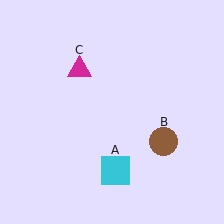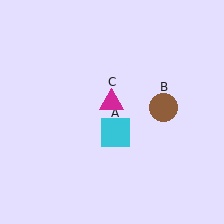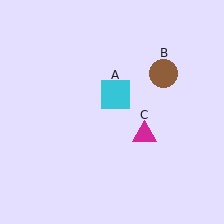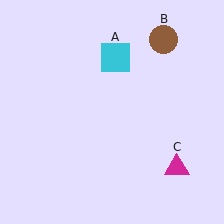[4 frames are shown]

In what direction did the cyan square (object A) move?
The cyan square (object A) moved up.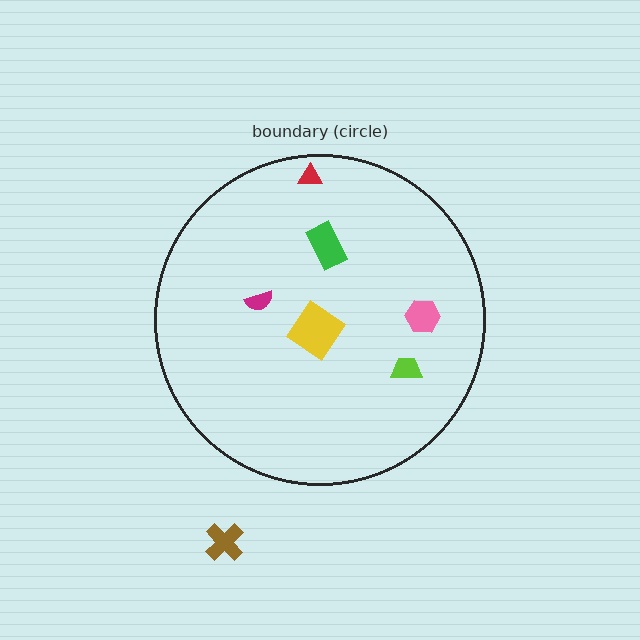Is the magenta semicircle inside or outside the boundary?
Inside.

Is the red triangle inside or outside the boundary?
Inside.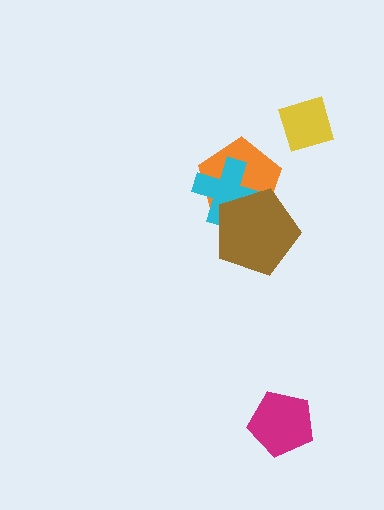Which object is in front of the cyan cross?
The brown pentagon is in front of the cyan cross.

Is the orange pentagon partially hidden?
Yes, it is partially covered by another shape.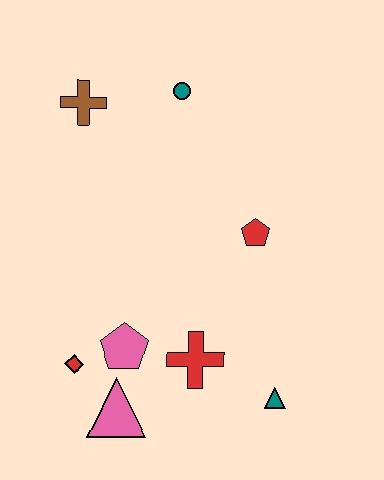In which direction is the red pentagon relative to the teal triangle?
The red pentagon is above the teal triangle.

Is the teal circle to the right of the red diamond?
Yes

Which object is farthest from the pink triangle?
The teal circle is farthest from the pink triangle.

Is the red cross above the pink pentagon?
No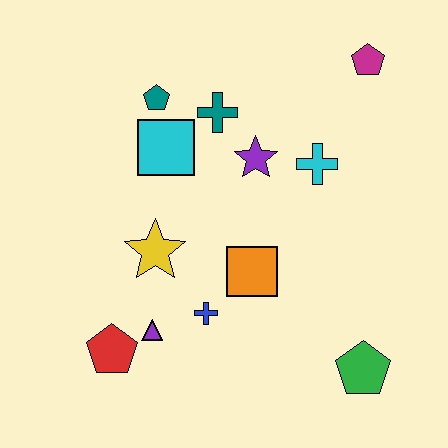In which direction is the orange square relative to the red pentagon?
The orange square is to the right of the red pentagon.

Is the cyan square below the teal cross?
Yes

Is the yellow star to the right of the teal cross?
No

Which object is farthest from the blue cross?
The magenta pentagon is farthest from the blue cross.